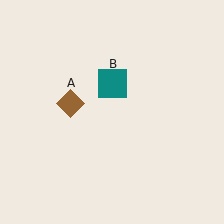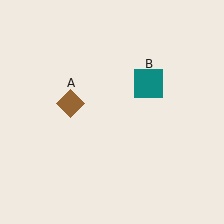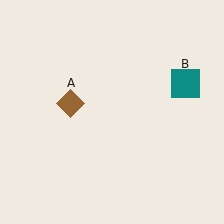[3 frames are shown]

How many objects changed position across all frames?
1 object changed position: teal square (object B).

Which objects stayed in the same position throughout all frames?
Brown diamond (object A) remained stationary.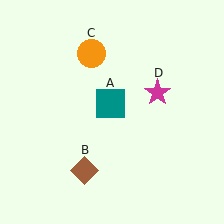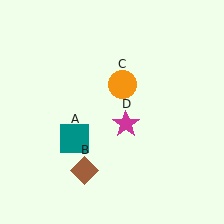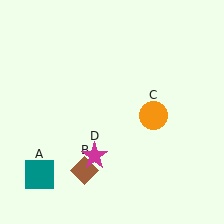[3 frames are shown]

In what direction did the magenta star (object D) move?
The magenta star (object D) moved down and to the left.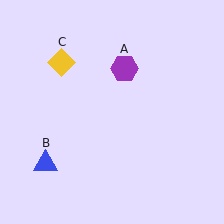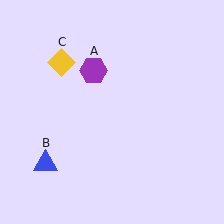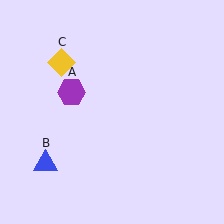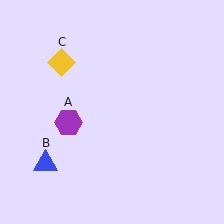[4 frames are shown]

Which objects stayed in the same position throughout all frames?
Blue triangle (object B) and yellow diamond (object C) remained stationary.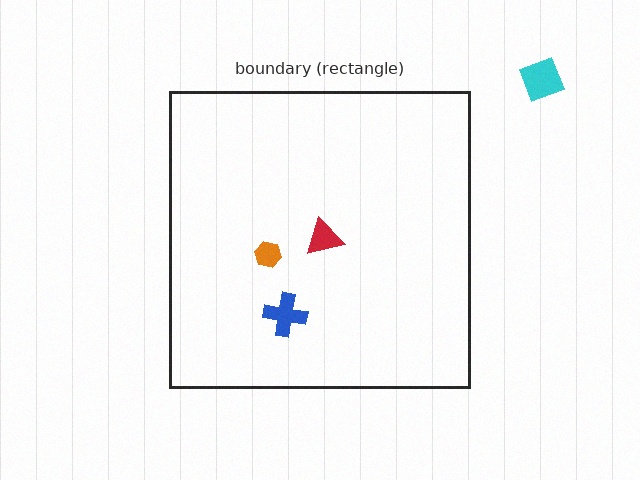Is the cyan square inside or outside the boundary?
Outside.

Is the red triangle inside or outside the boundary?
Inside.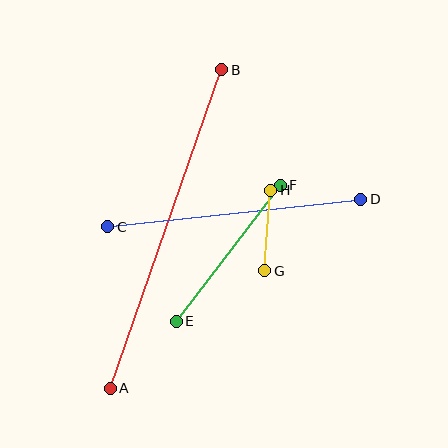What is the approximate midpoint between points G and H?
The midpoint is at approximately (268, 230) pixels.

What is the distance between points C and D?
The distance is approximately 254 pixels.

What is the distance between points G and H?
The distance is approximately 81 pixels.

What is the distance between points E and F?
The distance is approximately 171 pixels.